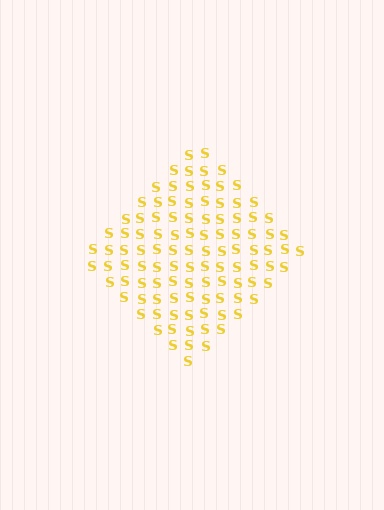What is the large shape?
The large shape is a diamond.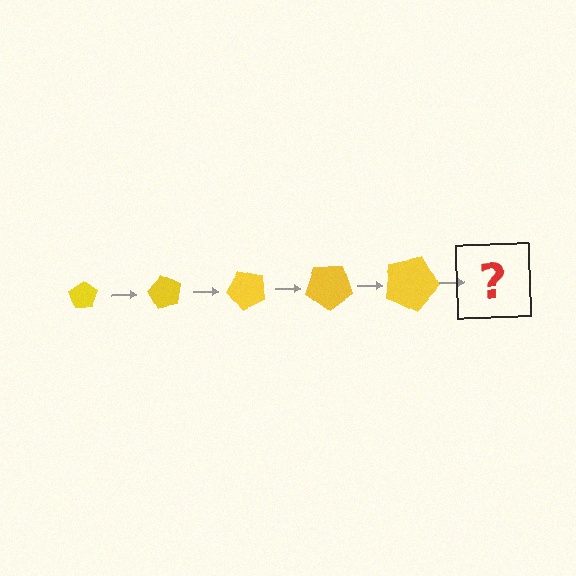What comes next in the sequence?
The next element should be a pentagon, larger than the previous one and rotated 300 degrees from the start.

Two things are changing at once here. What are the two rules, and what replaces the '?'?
The two rules are that the pentagon grows larger each step and it rotates 60 degrees each step. The '?' should be a pentagon, larger than the previous one and rotated 300 degrees from the start.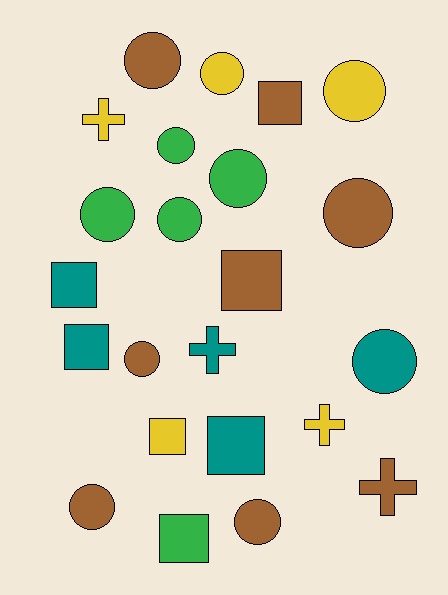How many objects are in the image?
There are 23 objects.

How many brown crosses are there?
There is 1 brown cross.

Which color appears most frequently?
Brown, with 8 objects.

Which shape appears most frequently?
Circle, with 12 objects.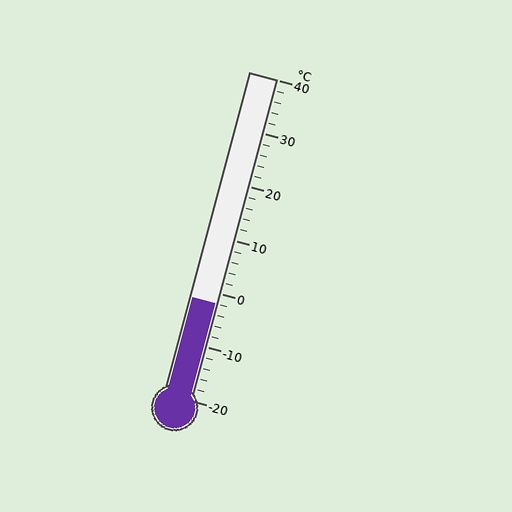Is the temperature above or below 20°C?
The temperature is below 20°C.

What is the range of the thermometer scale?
The thermometer scale ranges from -20°C to 40°C.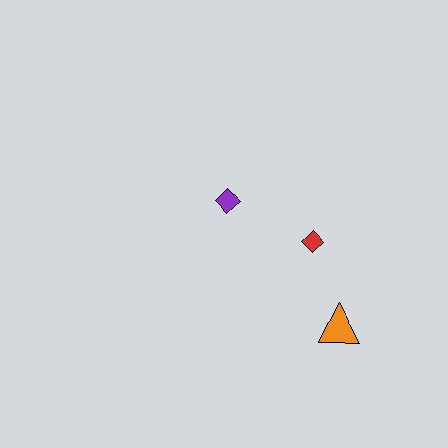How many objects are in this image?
There are 3 objects.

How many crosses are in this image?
There are no crosses.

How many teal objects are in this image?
There are no teal objects.